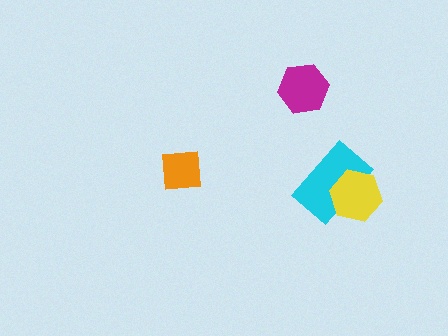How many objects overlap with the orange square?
0 objects overlap with the orange square.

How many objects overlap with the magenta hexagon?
0 objects overlap with the magenta hexagon.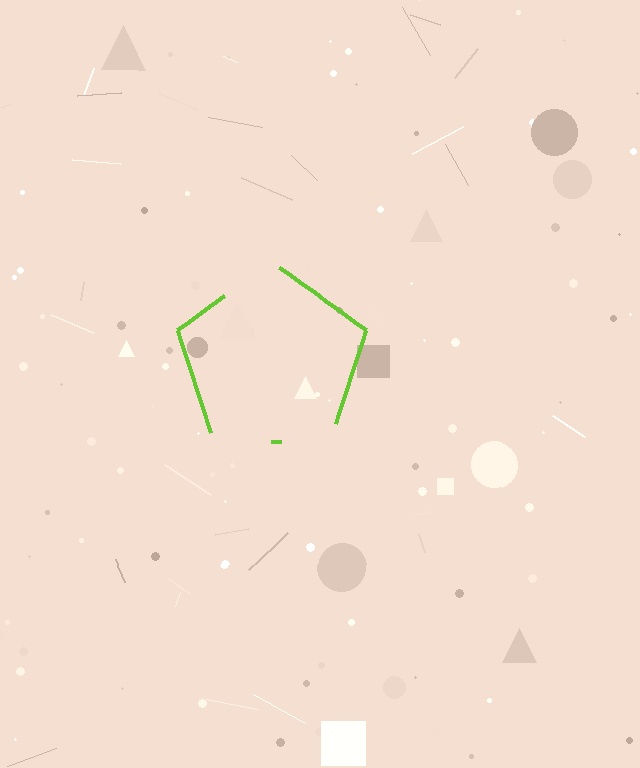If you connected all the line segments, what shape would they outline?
They would outline a pentagon.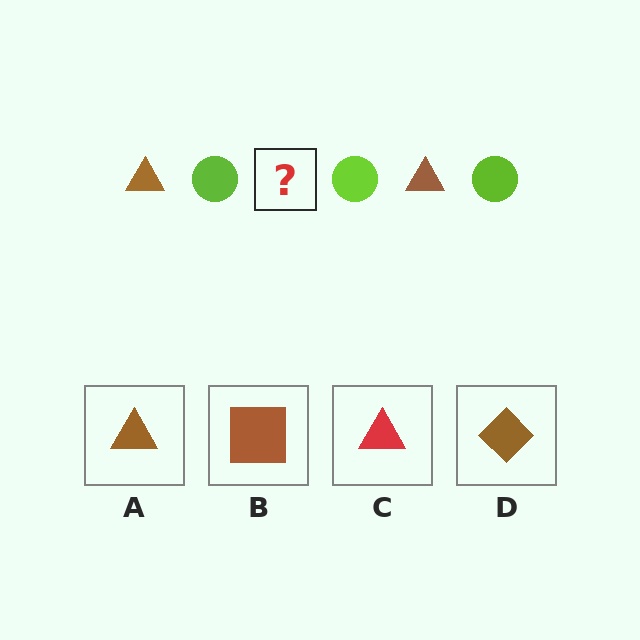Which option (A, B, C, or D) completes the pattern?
A.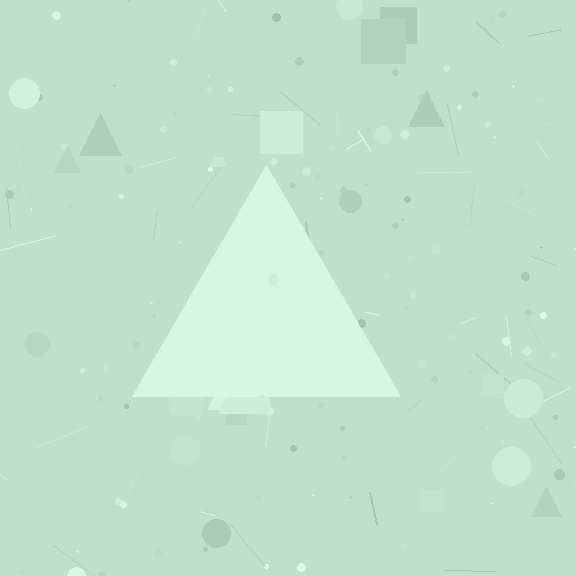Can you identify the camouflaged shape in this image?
The camouflaged shape is a triangle.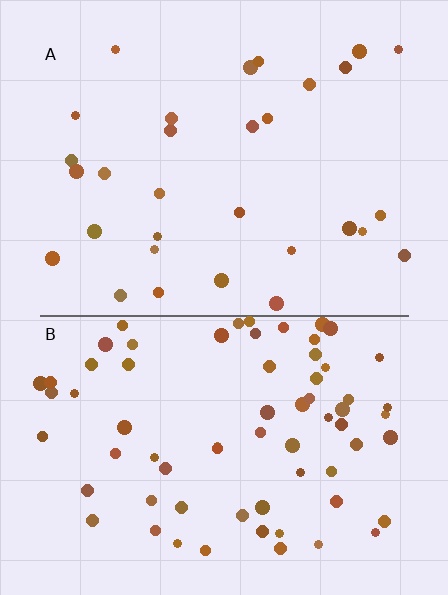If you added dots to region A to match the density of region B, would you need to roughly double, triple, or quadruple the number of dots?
Approximately double.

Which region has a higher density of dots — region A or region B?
B (the bottom).